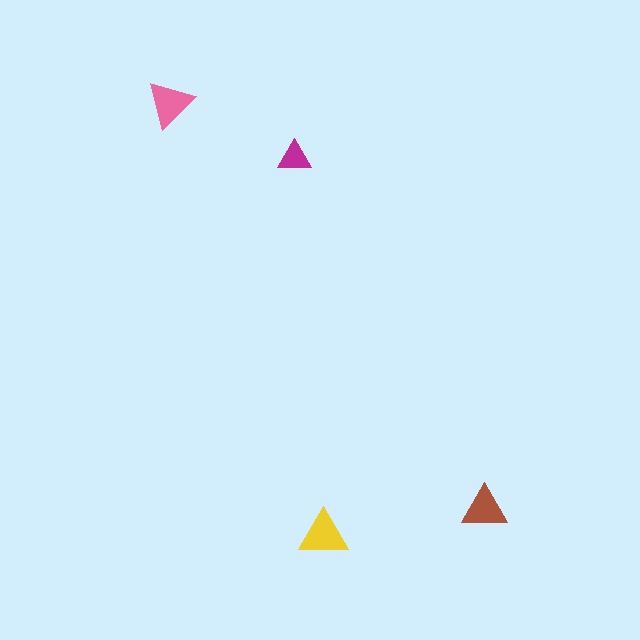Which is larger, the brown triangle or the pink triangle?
The pink one.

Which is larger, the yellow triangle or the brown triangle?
The yellow one.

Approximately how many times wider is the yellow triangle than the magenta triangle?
About 1.5 times wider.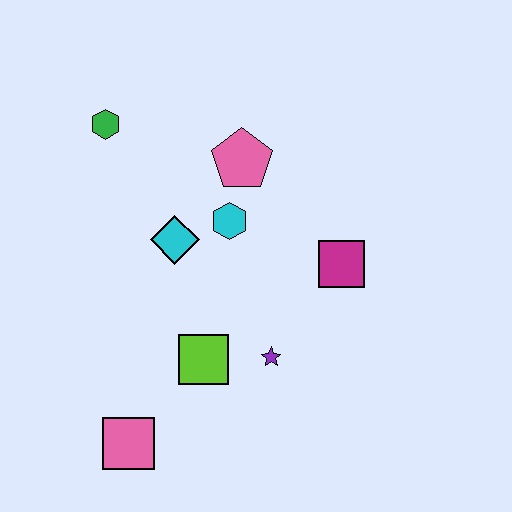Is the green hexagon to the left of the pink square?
Yes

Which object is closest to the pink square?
The lime square is closest to the pink square.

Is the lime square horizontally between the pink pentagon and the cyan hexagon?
No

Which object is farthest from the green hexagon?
The pink square is farthest from the green hexagon.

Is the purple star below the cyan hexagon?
Yes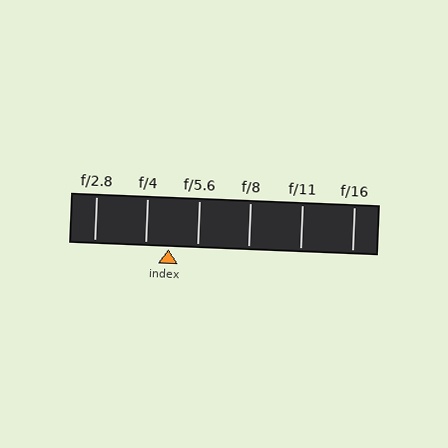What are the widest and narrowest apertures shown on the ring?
The widest aperture shown is f/2.8 and the narrowest is f/16.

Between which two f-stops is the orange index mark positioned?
The index mark is between f/4 and f/5.6.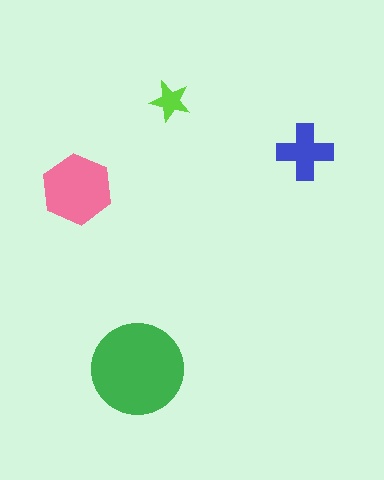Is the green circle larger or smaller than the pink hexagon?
Larger.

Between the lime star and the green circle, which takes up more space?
The green circle.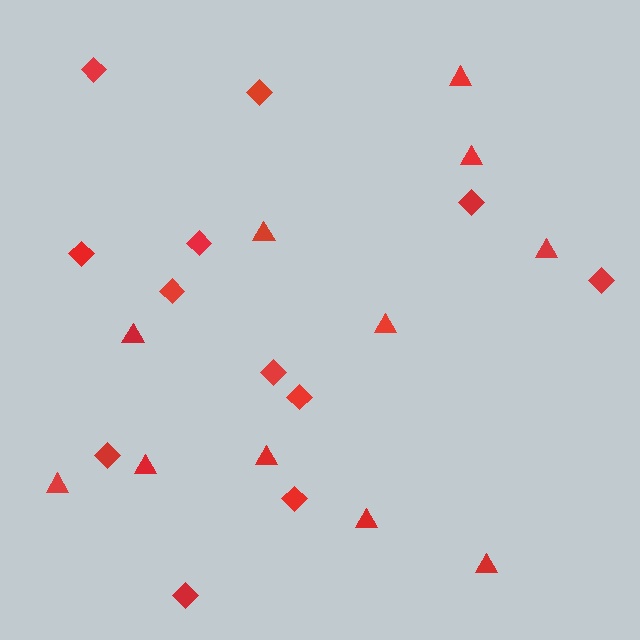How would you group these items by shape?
There are 2 groups: one group of diamonds (12) and one group of triangles (11).